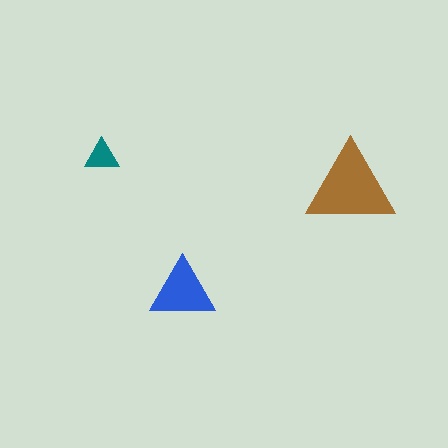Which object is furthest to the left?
The teal triangle is leftmost.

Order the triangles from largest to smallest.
the brown one, the blue one, the teal one.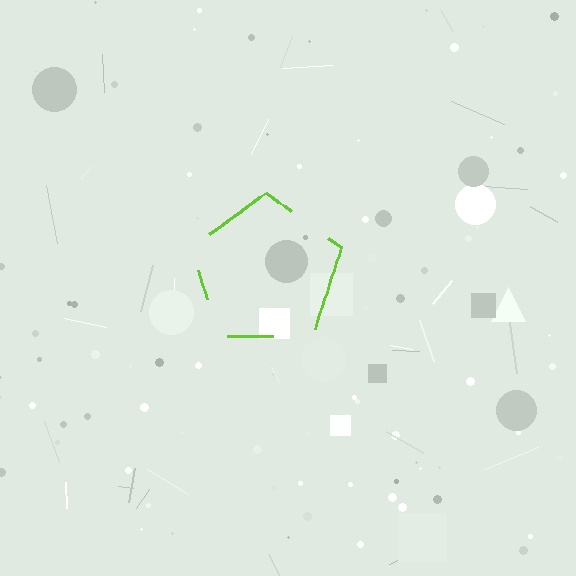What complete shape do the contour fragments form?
The contour fragments form a pentagon.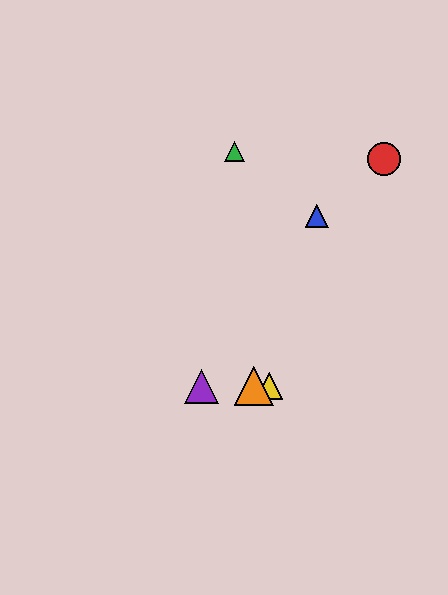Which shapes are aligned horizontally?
The yellow triangle, the purple triangle, the orange triangle are aligned horizontally.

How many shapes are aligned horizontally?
3 shapes (the yellow triangle, the purple triangle, the orange triangle) are aligned horizontally.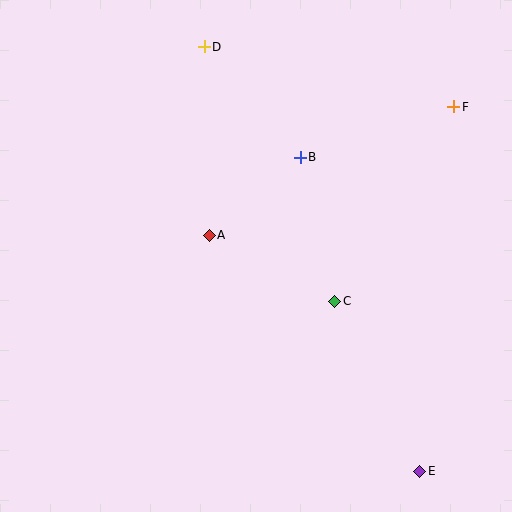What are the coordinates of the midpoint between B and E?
The midpoint between B and E is at (360, 314).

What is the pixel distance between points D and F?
The distance between D and F is 257 pixels.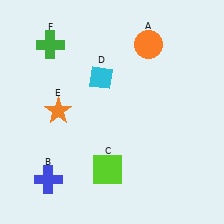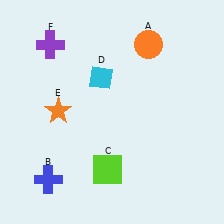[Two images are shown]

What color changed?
The cross (F) changed from green in Image 1 to purple in Image 2.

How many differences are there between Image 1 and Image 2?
There is 1 difference between the two images.